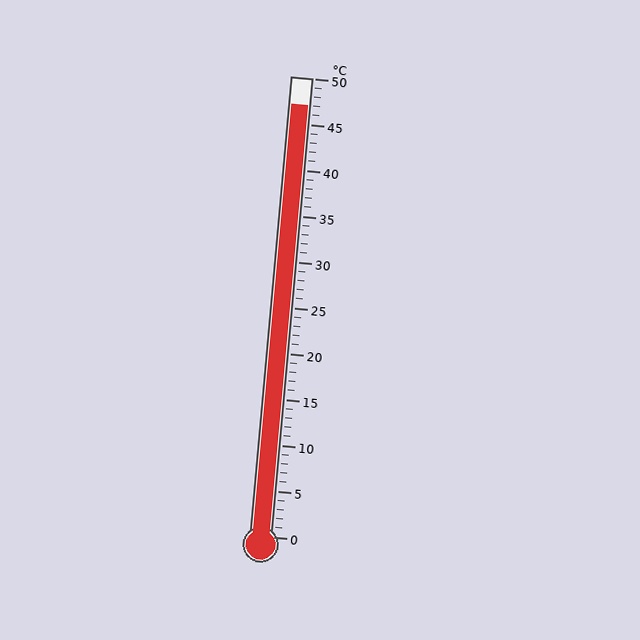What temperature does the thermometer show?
The thermometer shows approximately 47°C.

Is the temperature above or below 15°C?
The temperature is above 15°C.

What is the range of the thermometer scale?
The thermometer scale ranges from 0°C to 50°C.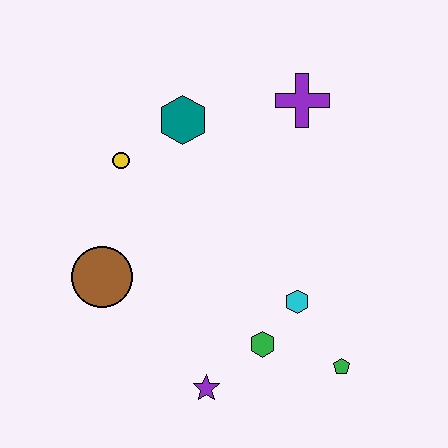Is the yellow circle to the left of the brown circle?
No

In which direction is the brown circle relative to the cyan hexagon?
The brown circle is to the left of the cyan hexagon.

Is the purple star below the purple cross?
Yes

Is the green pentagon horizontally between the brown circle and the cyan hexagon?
No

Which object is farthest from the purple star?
The purple cross is farthest from the purple star.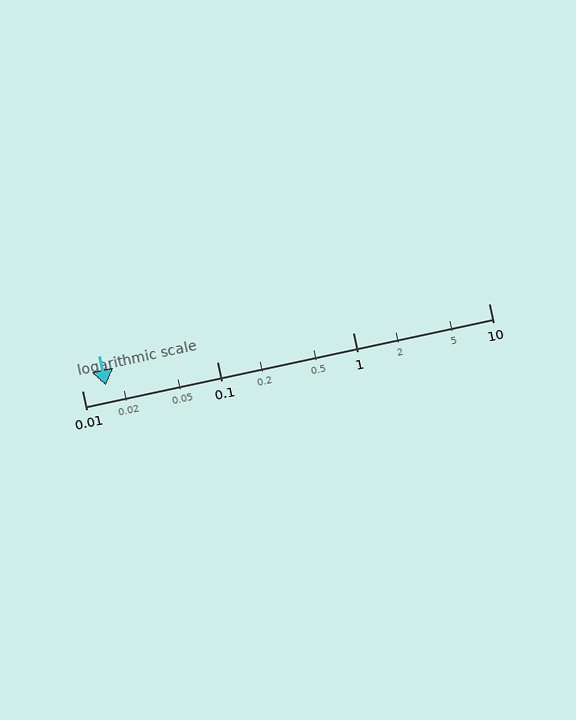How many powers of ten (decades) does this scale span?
The scale spans 3 decades, from 0.01 to 10.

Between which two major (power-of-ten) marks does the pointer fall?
The pointer is between 0.01 and 0.1.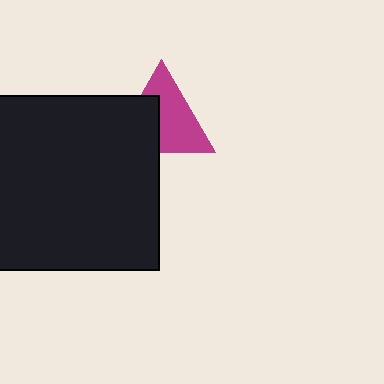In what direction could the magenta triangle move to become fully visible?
The magenta triangle could move toward the upper-right. That would shift it out from behind the black square entirely.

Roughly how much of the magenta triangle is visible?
About half of it is visible (roughly 60%).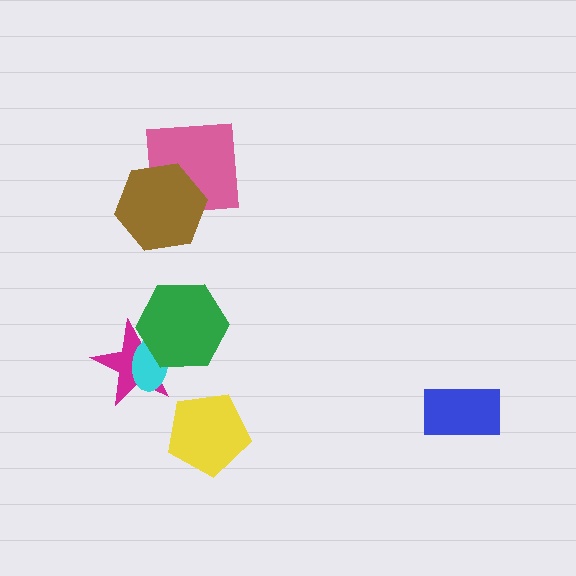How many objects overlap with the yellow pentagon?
0 objects overlap with the yellow pentagon.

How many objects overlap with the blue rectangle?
0 objects overlap with the blue rectangle.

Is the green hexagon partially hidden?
No, no other shape covers it.